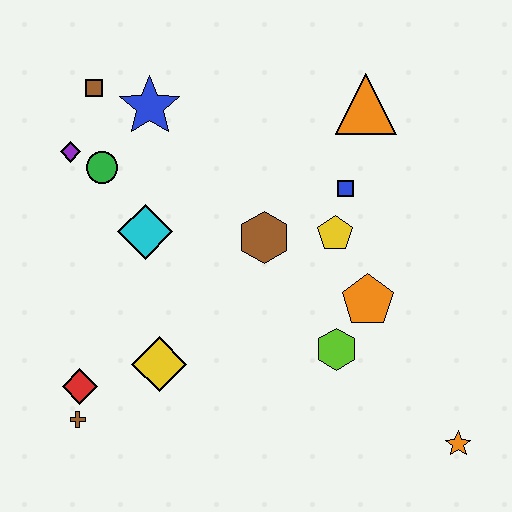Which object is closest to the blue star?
The brown square is closest to the blue star.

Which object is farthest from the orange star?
The brown square is farthest from the orange star.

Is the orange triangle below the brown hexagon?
No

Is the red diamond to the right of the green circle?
No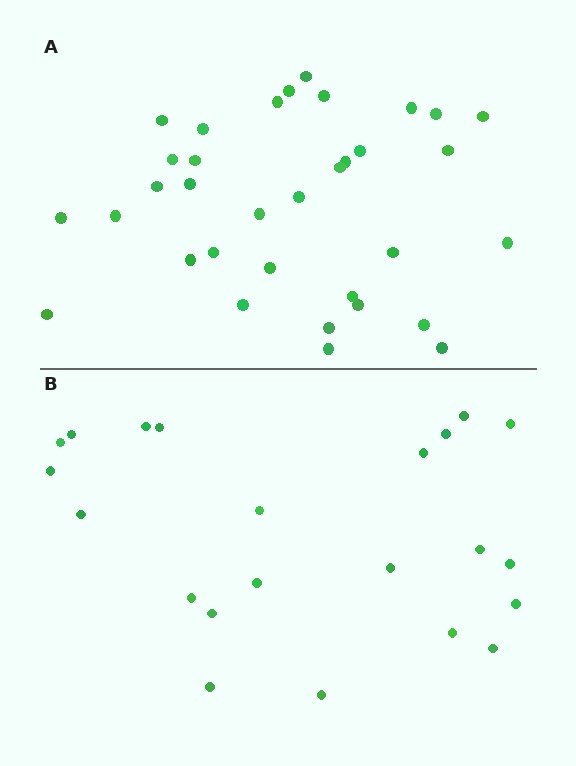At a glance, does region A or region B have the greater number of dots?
Region A (the top region) has more dots.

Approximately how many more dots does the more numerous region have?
Region A has roughly 12 or so more dots than region B.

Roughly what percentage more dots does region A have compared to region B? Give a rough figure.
About 55% more.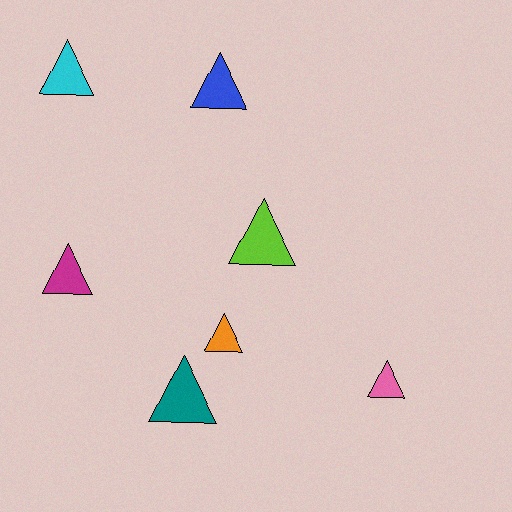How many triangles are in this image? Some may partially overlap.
There are 7 triangles.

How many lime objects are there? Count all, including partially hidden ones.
There is 1 lime object.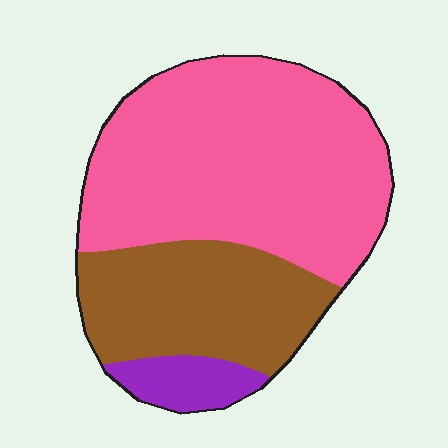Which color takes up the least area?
Purple, at roughly 10%.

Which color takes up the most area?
Pink, at roughly 60%.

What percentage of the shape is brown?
Brown takes up between a quarter and a half of the shape.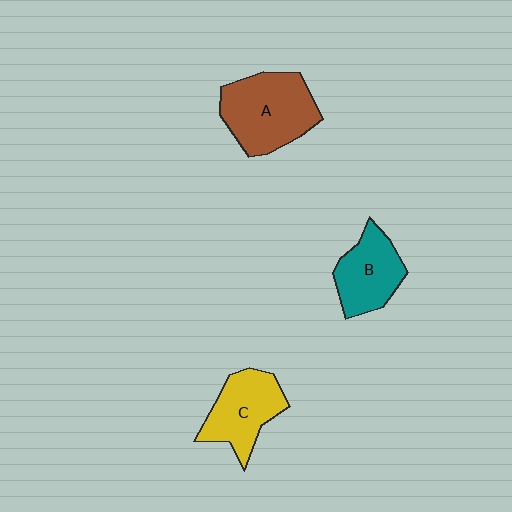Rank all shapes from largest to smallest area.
From largest to smallest: A (brown), C (yellow), B (teal).